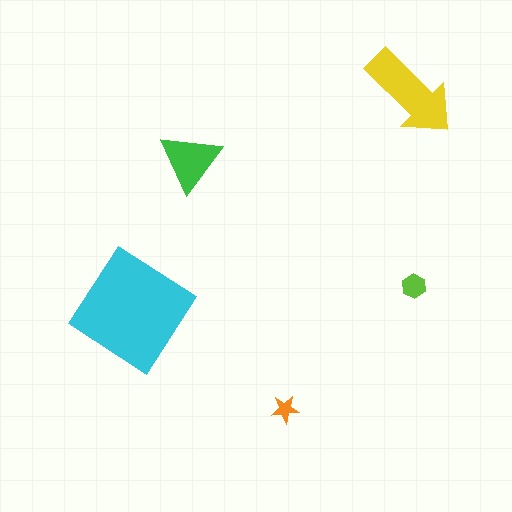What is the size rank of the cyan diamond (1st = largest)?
1st.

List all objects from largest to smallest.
The cyan diamond, the yellow arrow, the green triangle, the lime hexagon, the orange star.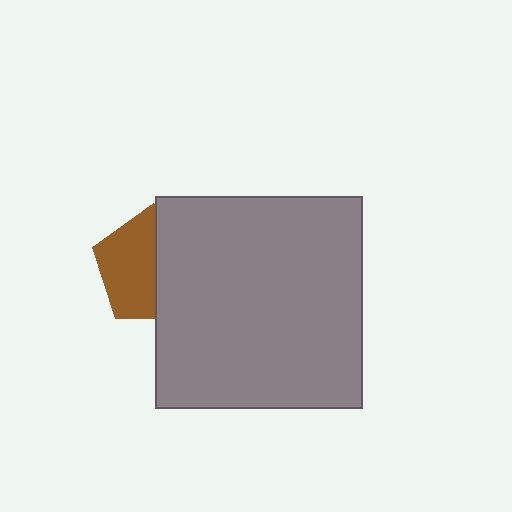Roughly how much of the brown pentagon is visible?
About half of it is visible (roughly 53%).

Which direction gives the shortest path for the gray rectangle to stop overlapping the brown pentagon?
Moving right gives the shortest separation.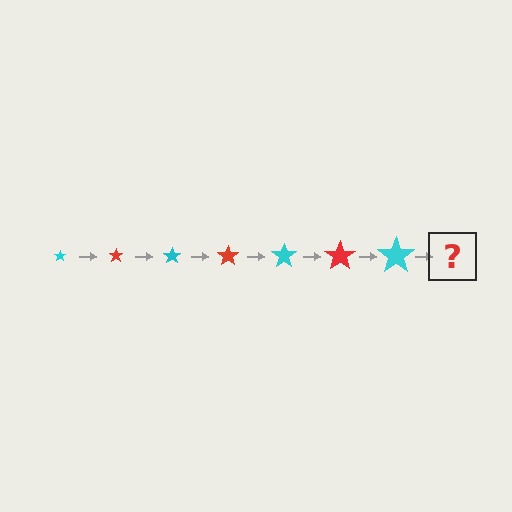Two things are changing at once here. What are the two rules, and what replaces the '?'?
The two rules are that the star grows larger each step and the color cycles through cyan and red. The '?' should be a red star, larger than the previous one.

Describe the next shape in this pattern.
It should be a red star, larger than the previous one.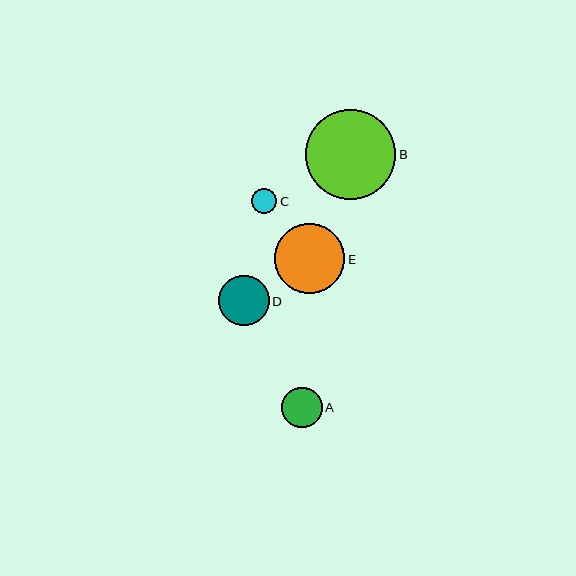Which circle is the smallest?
Circle C is the smallest with a size of approximately 25 pixels.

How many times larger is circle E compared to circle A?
Circle E is approximately 1.7 times the size of circle A.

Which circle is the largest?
Circle B is the largest with a size of approximately 90 pixels.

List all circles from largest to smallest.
From largest to smallest: B, E, D, A, C.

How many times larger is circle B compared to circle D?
Circle B is approximately 1.8 times the size of circle D.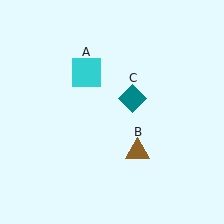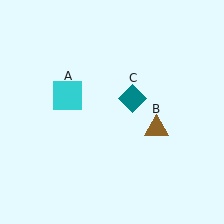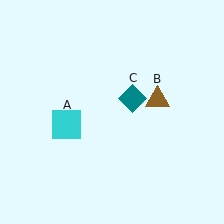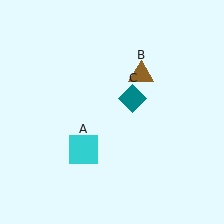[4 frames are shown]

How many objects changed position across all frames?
2 objects changed position: cyan square (object A), brown triangle (object B).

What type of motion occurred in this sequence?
The cyan square (object A), brown triangle (object B) rotated counterclockwise around the center of the scene.